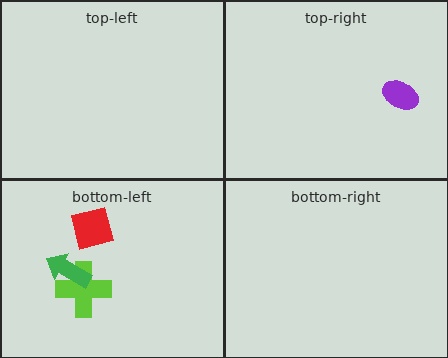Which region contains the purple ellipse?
The top-right region.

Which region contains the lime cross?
The bottom-left region.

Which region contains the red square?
The bottom-left region.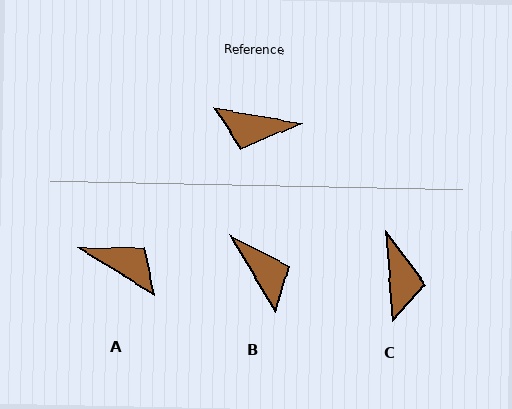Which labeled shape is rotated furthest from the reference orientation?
A, about 158 degrees away.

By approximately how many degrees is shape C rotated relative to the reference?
Approximately 103 degrees counter-clockwise.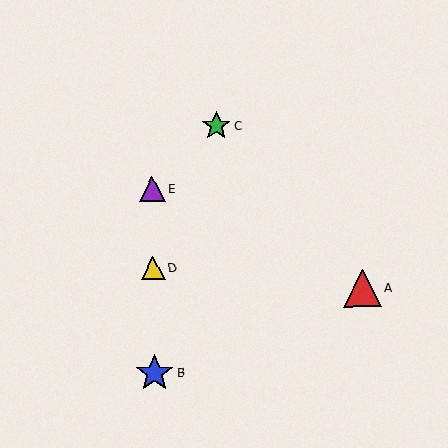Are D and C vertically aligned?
No, D is at x≈153 and C is at x≈216.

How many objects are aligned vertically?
3 objects (B, D, E) are aligned vertically.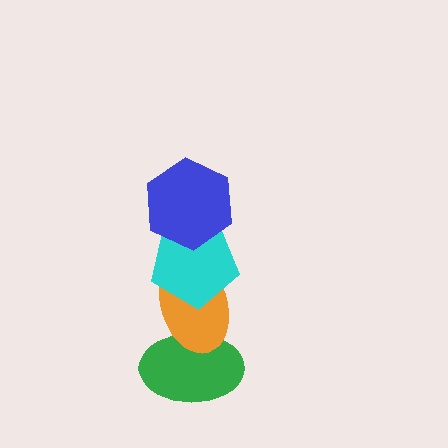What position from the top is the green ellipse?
The green ellipse is 4th from the top.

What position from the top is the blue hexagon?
The blue hexagon is 1st from the top.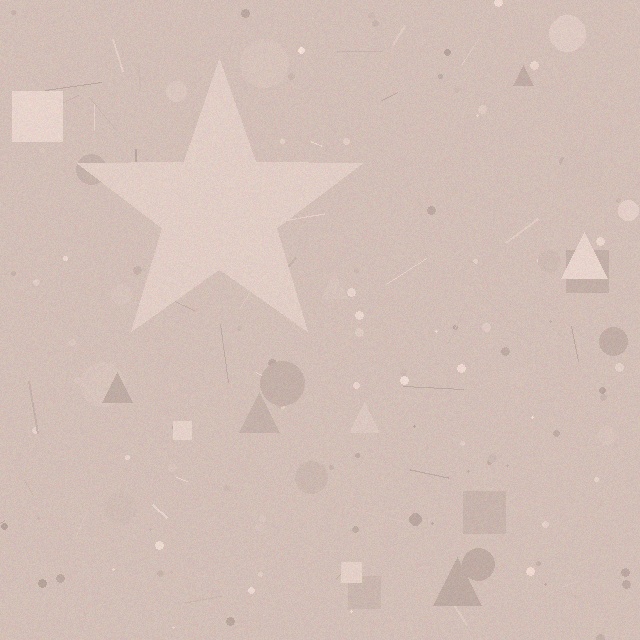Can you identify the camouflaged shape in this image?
The camouflaged shape is a star.